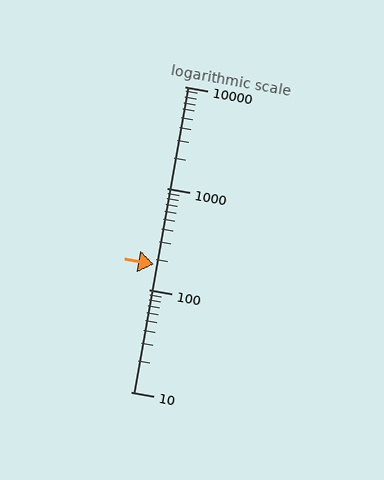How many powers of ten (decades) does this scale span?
The scale spans 3 decades, from 10 to 10000.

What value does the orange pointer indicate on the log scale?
The pointer indicates approximately 180.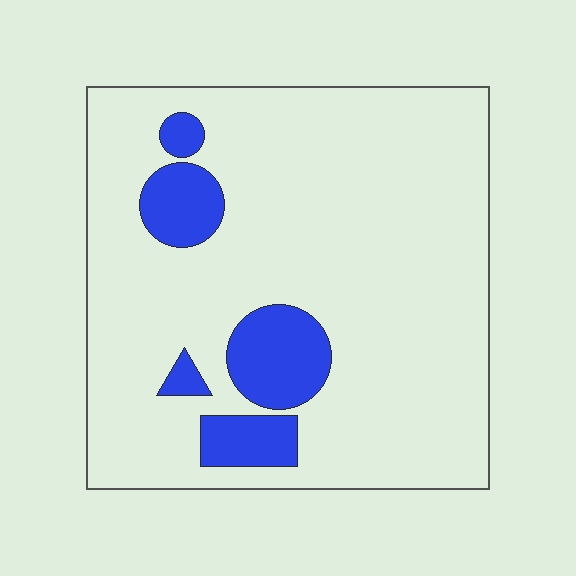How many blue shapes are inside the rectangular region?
5.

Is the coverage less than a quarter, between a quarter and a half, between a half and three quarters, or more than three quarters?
Less than a quarter.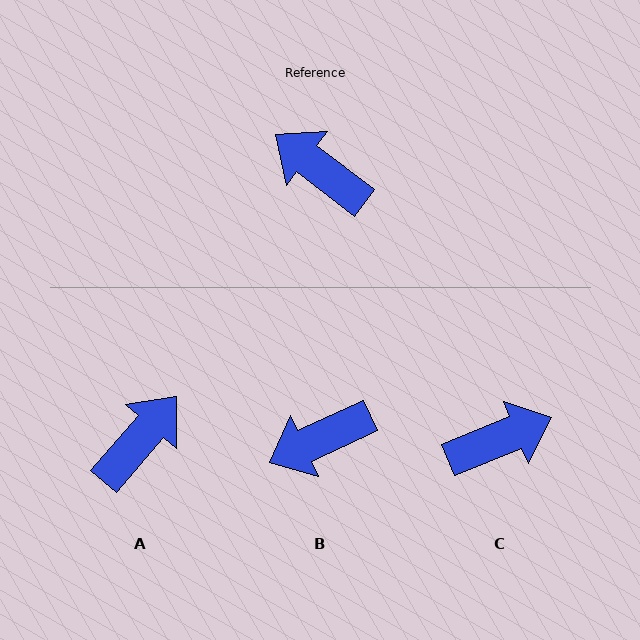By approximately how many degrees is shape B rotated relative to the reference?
Approximately 62 degrees counter-clockwise.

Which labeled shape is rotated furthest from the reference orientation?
C, about 121 degrees away.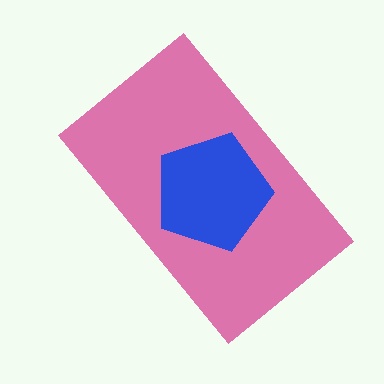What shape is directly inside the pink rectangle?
The blue pentagon.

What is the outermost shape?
The pink rectangle.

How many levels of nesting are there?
2.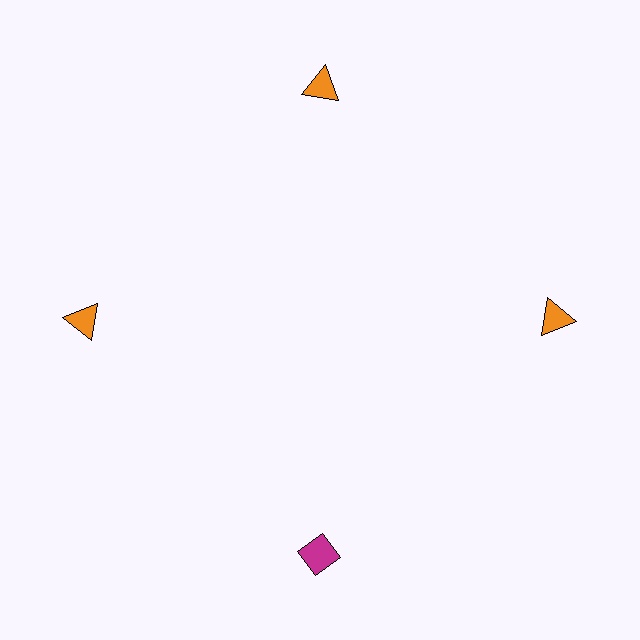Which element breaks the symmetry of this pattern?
The magenta diamond at roughly the 6 o'clock position breaks the symmetry. All other shapes are orange triangles.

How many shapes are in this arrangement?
There are 4 shapes arranged in a ring pattern.